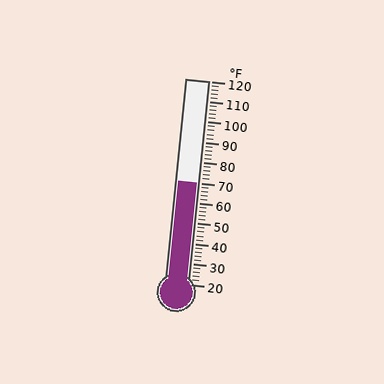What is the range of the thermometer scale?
The thermometer scale ranges from 20°F to 120°F.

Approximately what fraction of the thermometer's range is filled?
The thermometer is filled to approximately 50% of its range.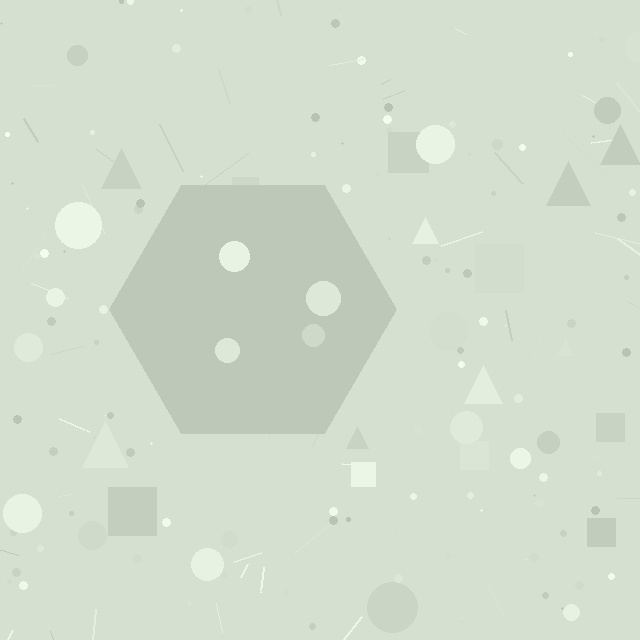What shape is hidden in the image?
A hexagon is hidden in the image.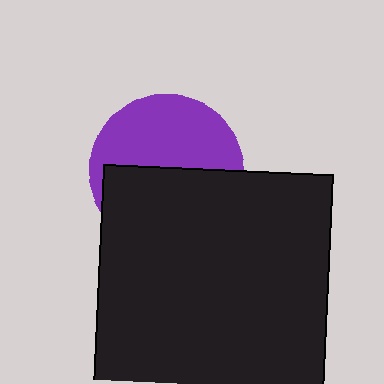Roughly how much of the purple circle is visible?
About half of it is visible (roughly 48%).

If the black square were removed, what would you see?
You would see the complete purple circle.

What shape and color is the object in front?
The object in front is a black square.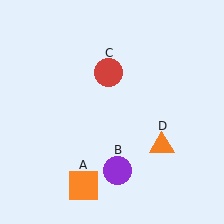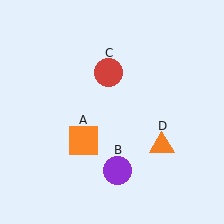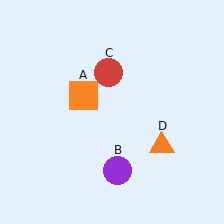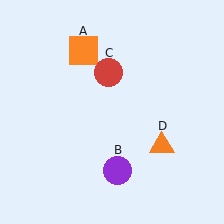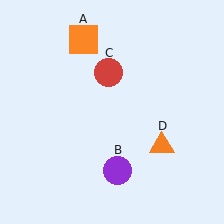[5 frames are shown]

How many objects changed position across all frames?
1 object changed position: orange square (object A).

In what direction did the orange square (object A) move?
The orange square (object A) moved up.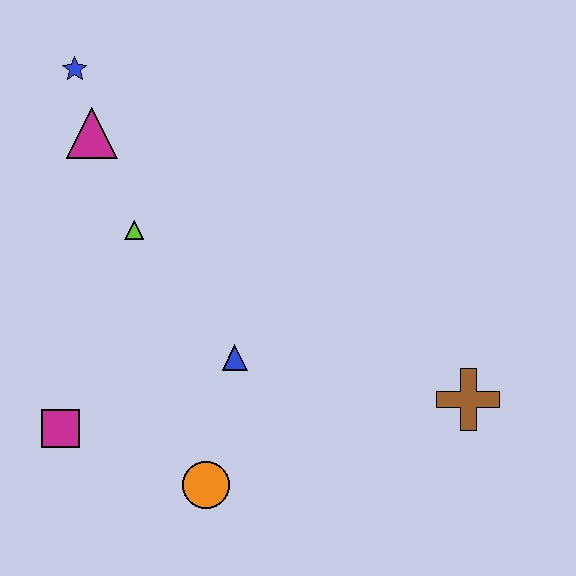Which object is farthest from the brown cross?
The blue star is farthest from the brown cross.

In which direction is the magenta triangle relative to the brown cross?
The magenta triangle is to the left of the brown cross.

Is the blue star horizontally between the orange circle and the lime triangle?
No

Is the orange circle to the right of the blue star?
Yes